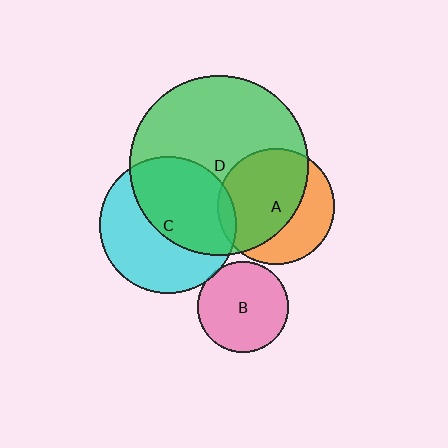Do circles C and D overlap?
Yes.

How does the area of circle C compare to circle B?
Approximately 2.3 times.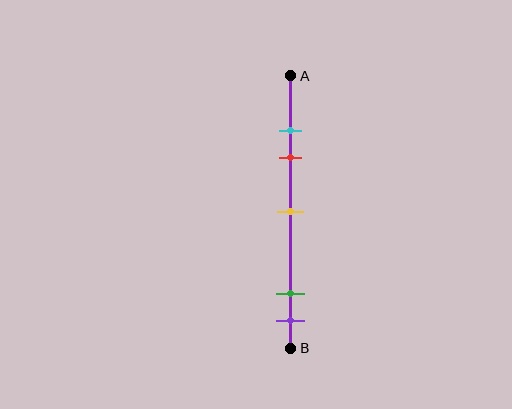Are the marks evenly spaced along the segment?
No, the marks are not evenly spaced.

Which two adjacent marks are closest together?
The cyan and red marks are the closest adjacent pair.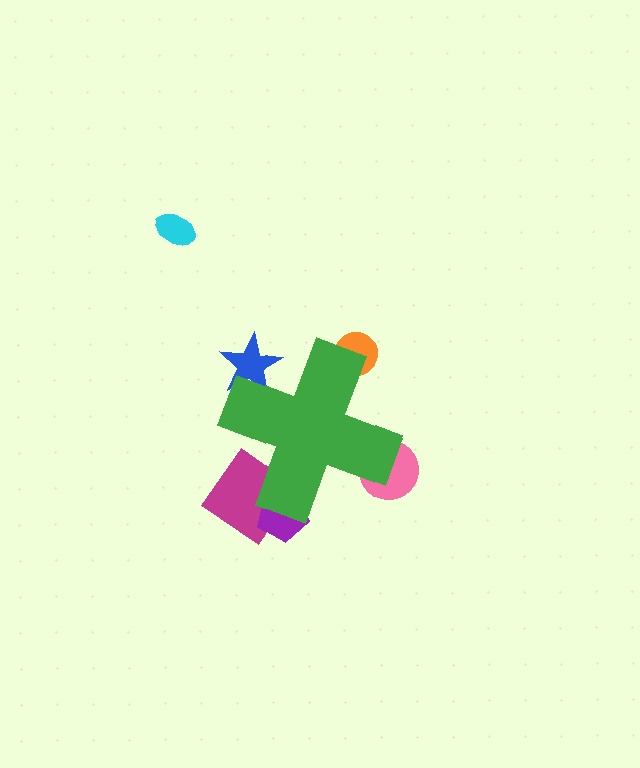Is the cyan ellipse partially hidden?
No, the cyan ellipse is fully visible.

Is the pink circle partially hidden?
Yes, the pink circle is partially hidden behind the green cross.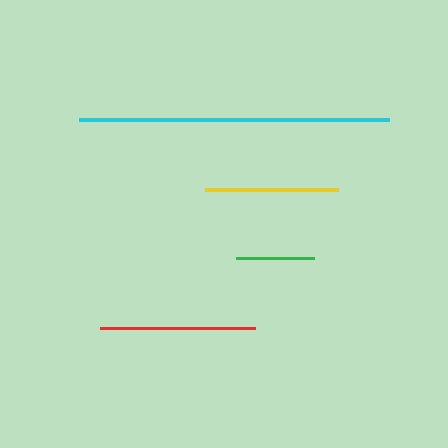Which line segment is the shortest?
The green line is the shortest at approximately 78 pixels.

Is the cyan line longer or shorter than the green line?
The cyan line is longer than the green line.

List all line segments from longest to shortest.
From longest to shortest: cyan, red, yellow, green.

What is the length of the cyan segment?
The cyan segment is approximately 310 pixels long.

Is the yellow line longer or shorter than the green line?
The yellow line is longer than the green line.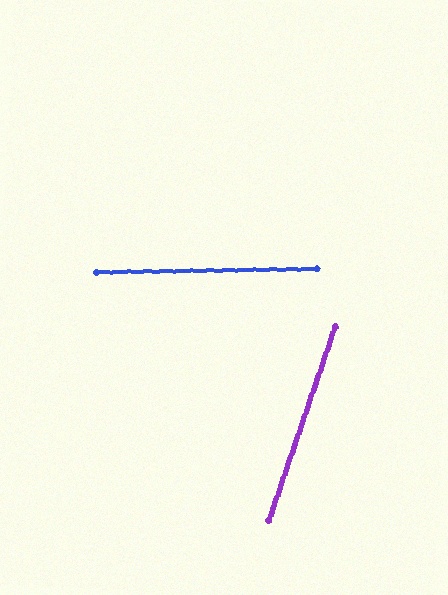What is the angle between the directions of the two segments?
Approximately 70 degrees.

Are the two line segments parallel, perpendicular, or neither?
Neither parallel nor perpendicular — they differ by about 70°.